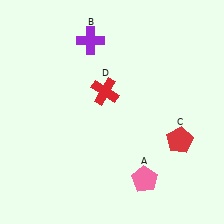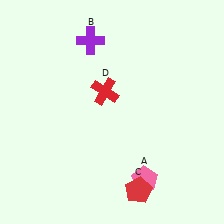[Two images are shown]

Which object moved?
The red pentagon (C) moved down.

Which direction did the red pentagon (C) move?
The red pentagon (C) moved down.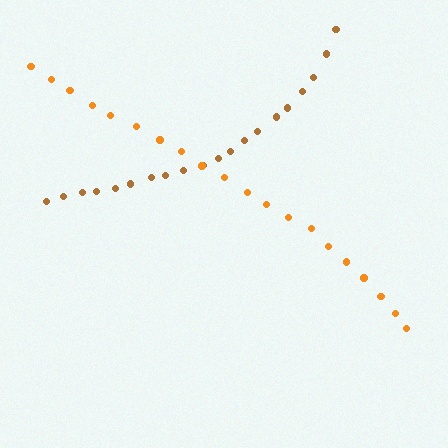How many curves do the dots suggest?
There are 2 distinct paths.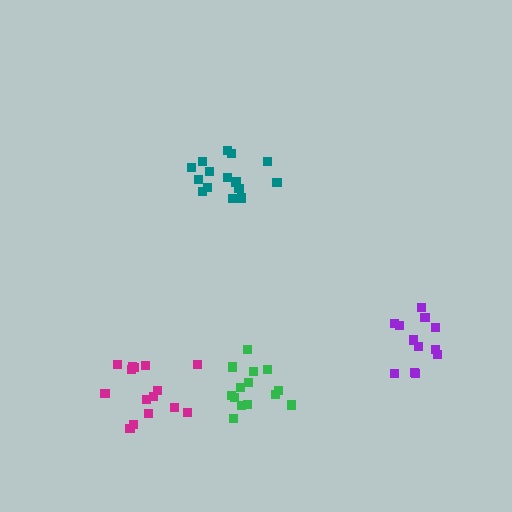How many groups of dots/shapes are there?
There are 4 groups.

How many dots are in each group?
Group 1: 15 dots, Group 2: 12 dots, Group 3: 15 dots, Group 4: 14 dots (56 total).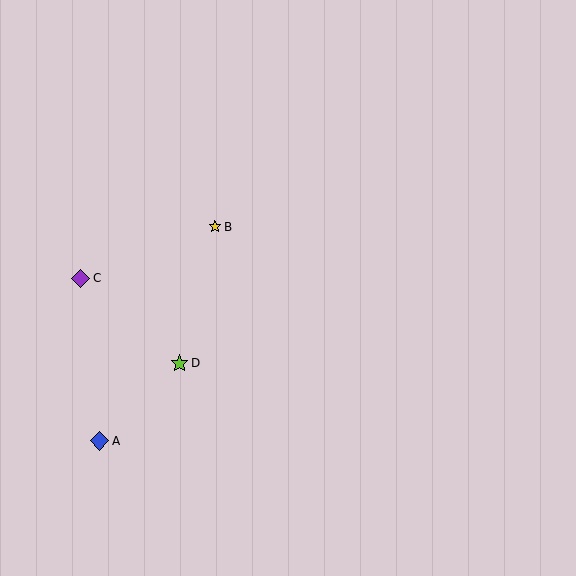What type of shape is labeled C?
Shape C is a purple diamond.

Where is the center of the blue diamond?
The center of the blue diamond is at (100, 441).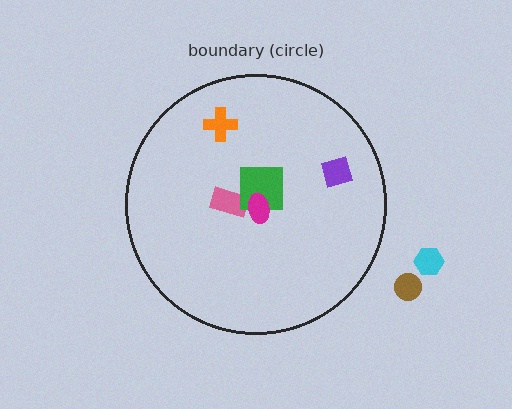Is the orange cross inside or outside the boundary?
Inside.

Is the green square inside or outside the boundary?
Inside.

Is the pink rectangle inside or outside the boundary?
Inside.